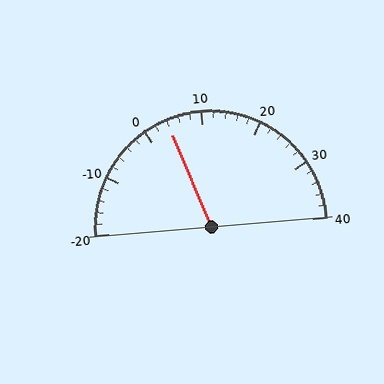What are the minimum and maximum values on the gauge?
The gauge ranges from -20 to 40.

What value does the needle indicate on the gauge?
The needle indicates approximately 4.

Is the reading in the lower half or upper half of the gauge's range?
The reading is in the lower half of the range (-20 to 40).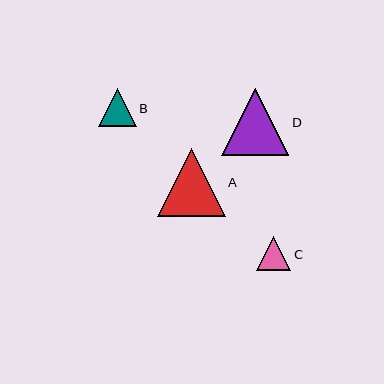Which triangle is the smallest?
Triangle C is the smallest with a size of approximately 35 pixels.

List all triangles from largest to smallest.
From largest to smallest: A, D, B, C.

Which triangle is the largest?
Triangle A is the largest with a size of approximately 68 pixels.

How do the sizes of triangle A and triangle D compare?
Triangle A and triangle D are approximately the same size.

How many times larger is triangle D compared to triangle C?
Triangle D is approximately 1.9 times the size of triangle C.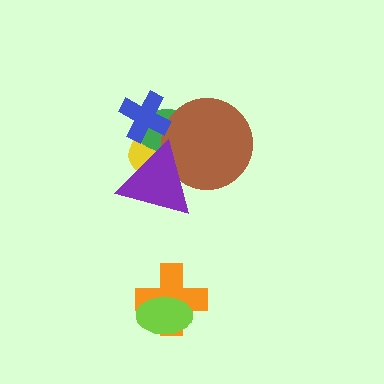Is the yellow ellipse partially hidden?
Yes, it is partially covered by another shape.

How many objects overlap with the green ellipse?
4 objects overlap with the green ellipse.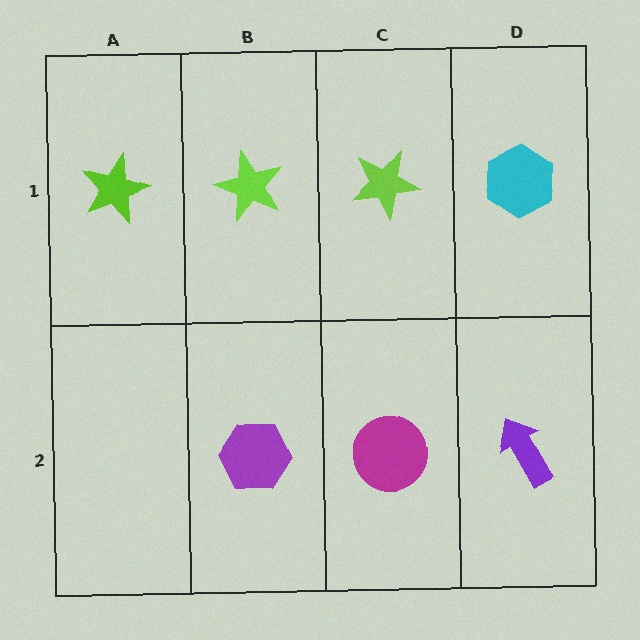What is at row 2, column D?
A purple arrow.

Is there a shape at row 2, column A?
No, that cell is empty.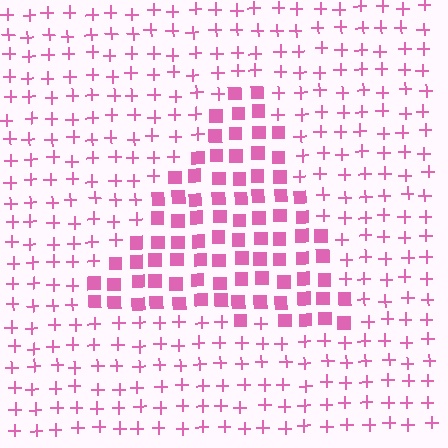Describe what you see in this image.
The image is filled with small pink elements arranged in a uniform grid. A triangle-shaped region contains squares, while the surrounding area contains plus signs. The boundary is defined purely by the change in element shape.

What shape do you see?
I see a triangle.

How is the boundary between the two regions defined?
The boundary is defined by a change in element shape: squares inside vs. plus signs outside. All elements share the same color and spacing.